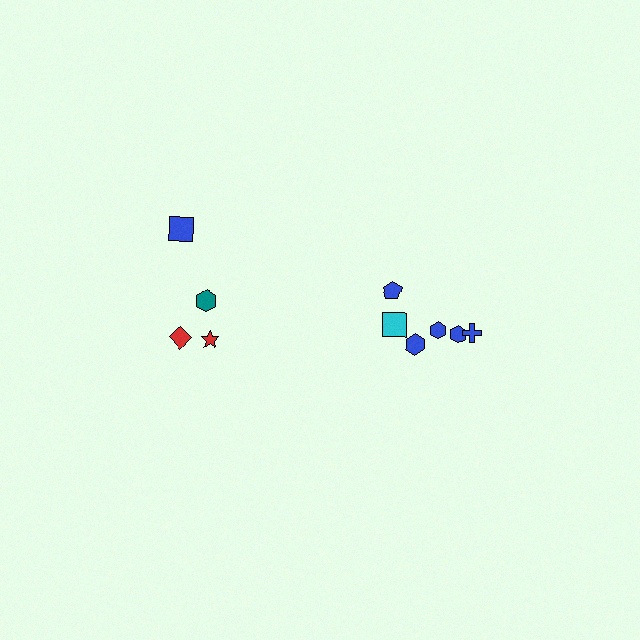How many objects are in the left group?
There are 4 objects.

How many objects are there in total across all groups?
There are 10 objects.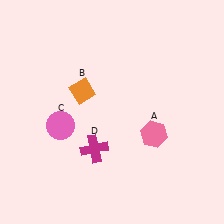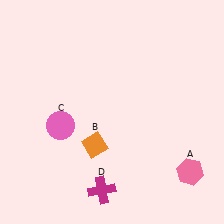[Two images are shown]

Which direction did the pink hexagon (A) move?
The pink hexagon (A) moved down.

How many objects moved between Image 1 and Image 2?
3 objects moved between the two images.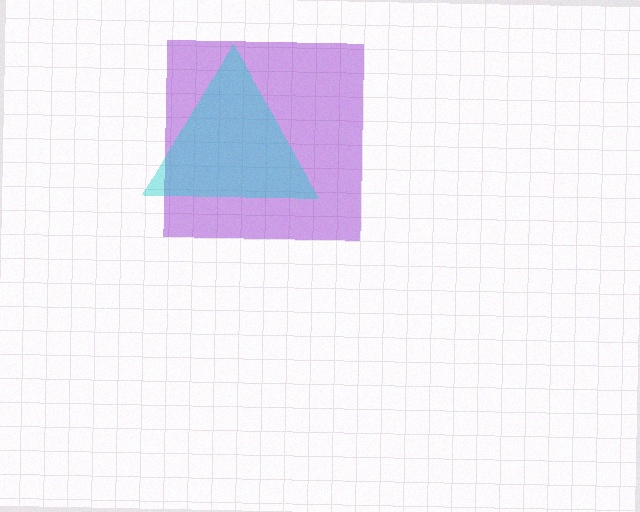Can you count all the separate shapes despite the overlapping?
Yes, there are 2 separate shapes.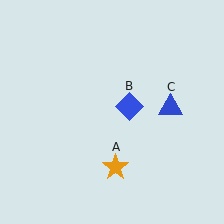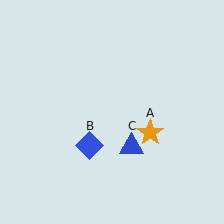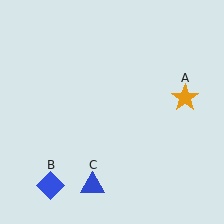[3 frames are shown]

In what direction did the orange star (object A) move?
The orange star (object A) moved up and to the right.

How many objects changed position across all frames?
3 objects changed position: orange star (object A), blue diamond (object B), blue triangle (object C).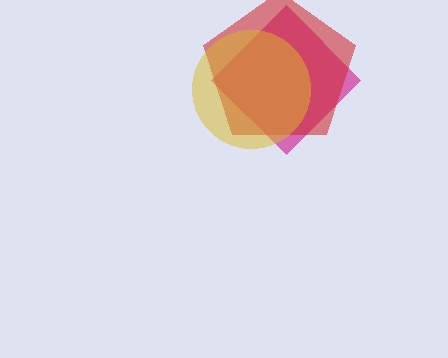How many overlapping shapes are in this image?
There are 3 overlapping shapes in the image.